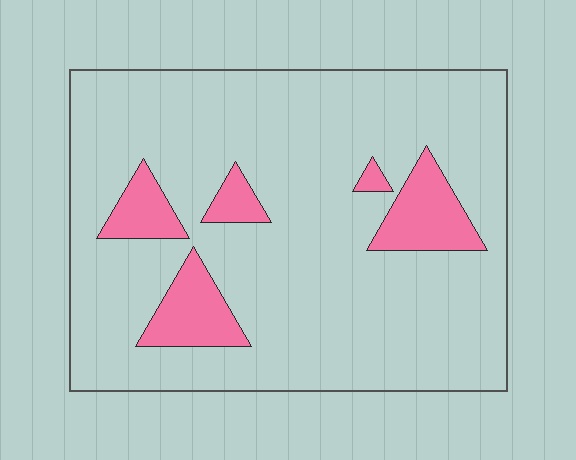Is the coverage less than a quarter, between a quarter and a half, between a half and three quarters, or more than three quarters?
Less than a quarter.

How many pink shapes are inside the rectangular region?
5.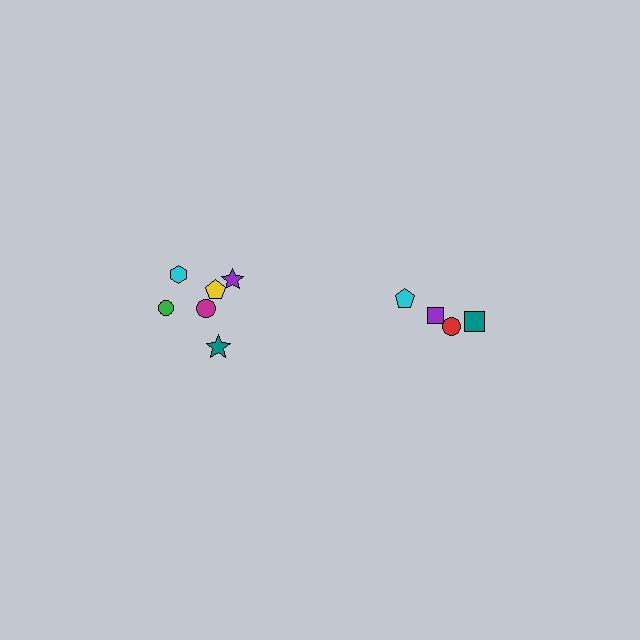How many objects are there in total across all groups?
There are 10 objects.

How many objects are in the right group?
There are 4 objects.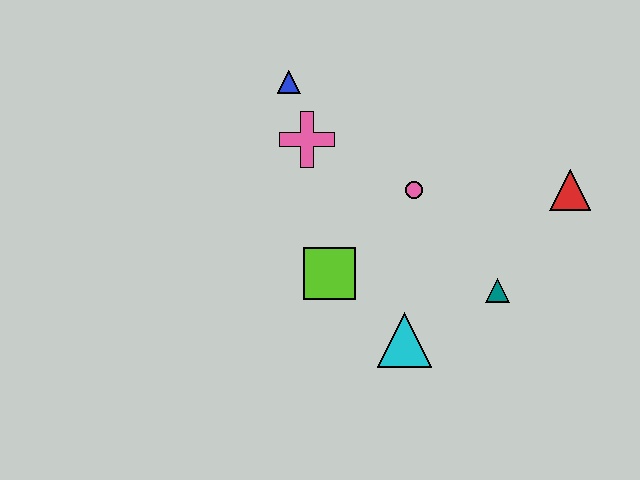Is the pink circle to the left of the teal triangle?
Yes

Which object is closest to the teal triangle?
The cyan triangle is closest to the teal triangle.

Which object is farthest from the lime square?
The red triangle is farthest from the lime square.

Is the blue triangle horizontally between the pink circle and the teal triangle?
No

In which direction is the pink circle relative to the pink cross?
The pink circle is to the right of the pink cross.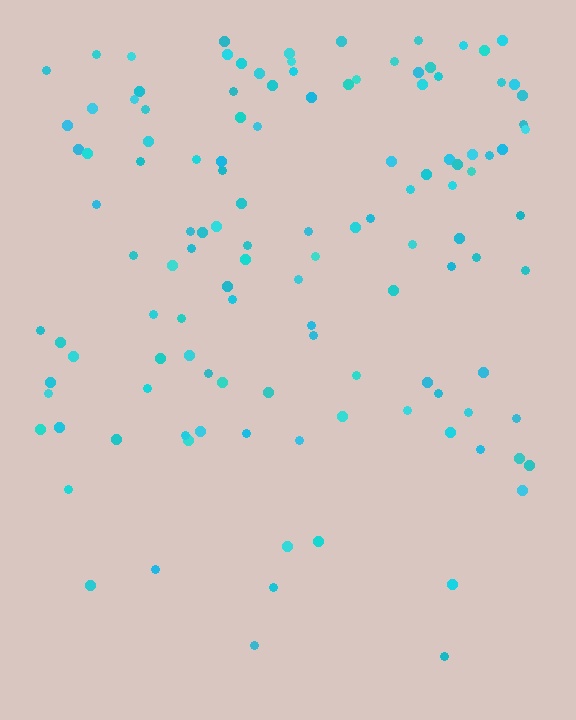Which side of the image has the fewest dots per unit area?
The bottom.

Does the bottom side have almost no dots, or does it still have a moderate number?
Still a moderate number, just noticeably fewer than the top.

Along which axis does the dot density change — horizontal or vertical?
Vertical.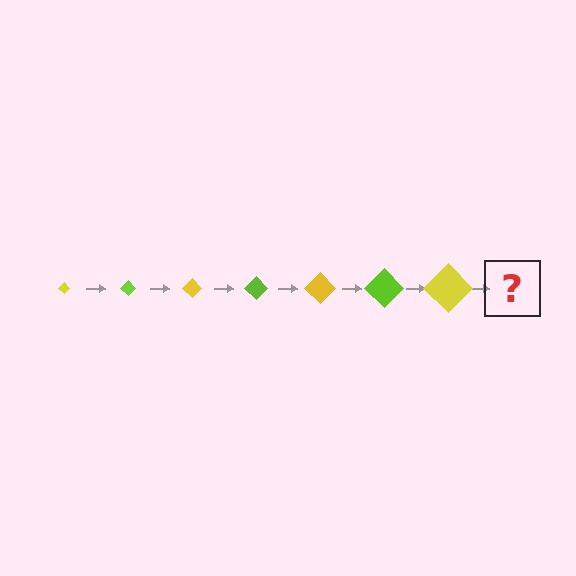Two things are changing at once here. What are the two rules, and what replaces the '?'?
The two rules are that the diamond grows larger each step and the color cycles through yellow and lime. The '?' should be a lime diamond, larger than the previous one.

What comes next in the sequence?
The next element should be a lime diamond, larger than the previous one.